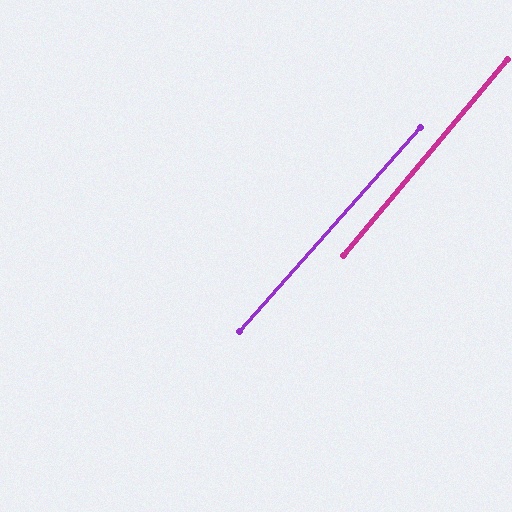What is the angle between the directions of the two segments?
Approximately 2 degrees.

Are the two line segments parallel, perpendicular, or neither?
Parallel — their directions differ by only 1.6°.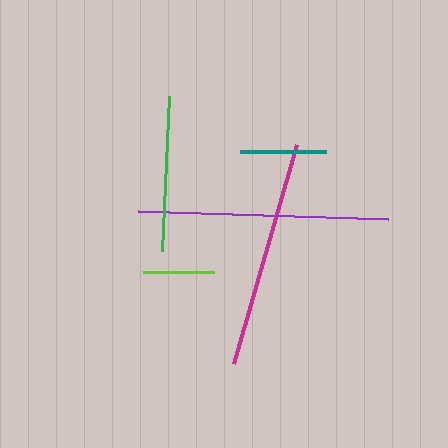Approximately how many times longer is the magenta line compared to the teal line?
The magenta line is approximately 2.6 times the length of the teal line.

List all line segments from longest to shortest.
From longest to shortest: purple, magenta, green, teal, lime.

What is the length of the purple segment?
The purple segment is approximately 250 pixels long.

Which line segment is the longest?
The purple line is the longest at approximately 250 pixels.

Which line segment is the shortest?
The lime line is the shortest at approximately 71 pixels.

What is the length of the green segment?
The green segment is approximately 155 pixels long.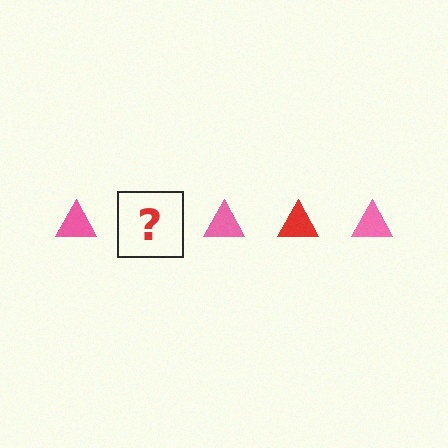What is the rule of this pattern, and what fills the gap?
The rule is that the pattern cycles through pink, red triangles. The gap should be filled with a red triangle.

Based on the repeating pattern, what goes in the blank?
The blank should be a red triangle.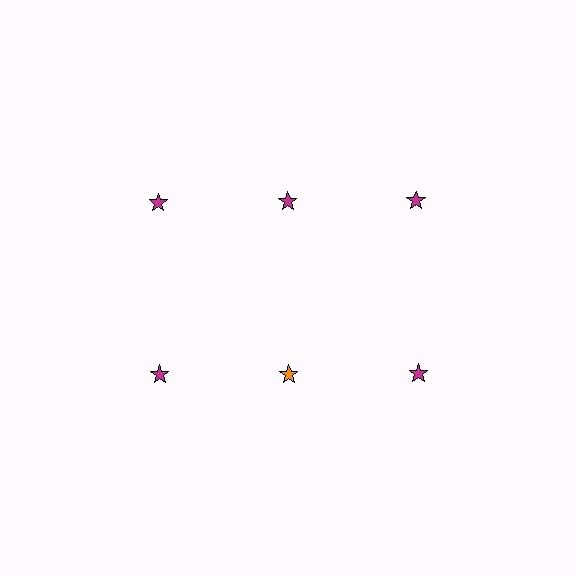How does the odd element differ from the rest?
It has a different color: orange instead of magenta.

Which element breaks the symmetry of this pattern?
The orange star in the second row, second from left column breaks the symmetry. All other shapes are magenta stars.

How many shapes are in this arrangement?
There are 6 shapes arranged in a grid pattern.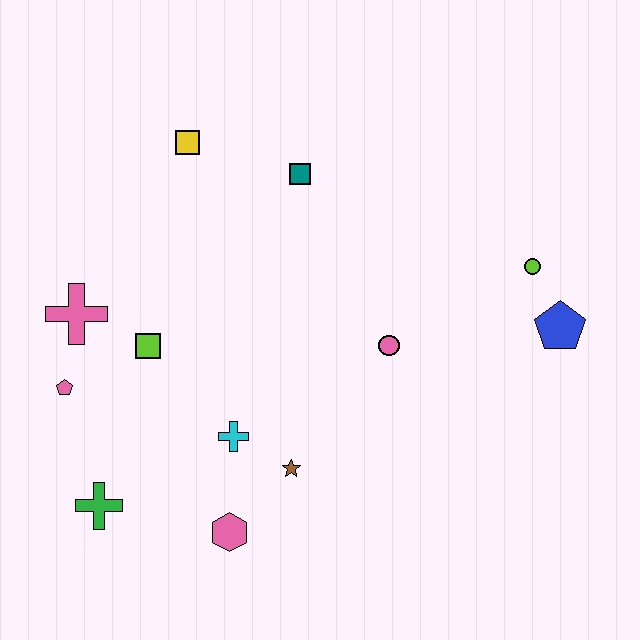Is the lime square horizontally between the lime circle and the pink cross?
Yes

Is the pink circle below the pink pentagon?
No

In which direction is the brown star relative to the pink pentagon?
The brown star is to the right of the pink pentagon.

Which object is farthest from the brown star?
The yellow square is farthest from the brown star.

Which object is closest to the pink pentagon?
The pink cross is closest to the pink pentagon.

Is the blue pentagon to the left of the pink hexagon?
No